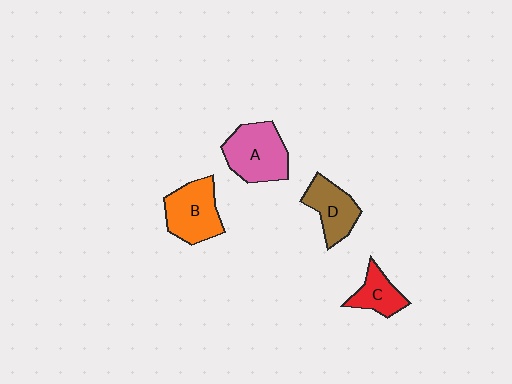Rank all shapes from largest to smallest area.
From largest to smallest: A (pink), B (orange), D (brown), C (red).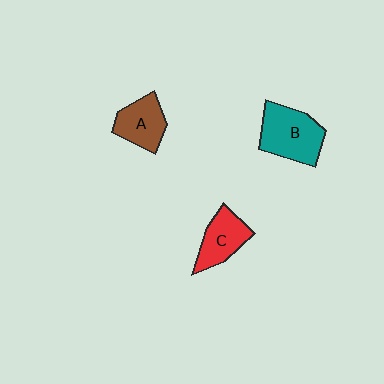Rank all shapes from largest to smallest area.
From largest to smallest: B (teal), C (red), A (brown).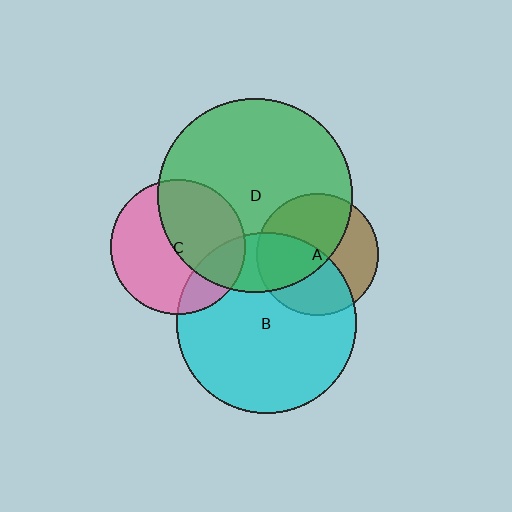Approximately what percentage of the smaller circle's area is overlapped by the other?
Approximately 20%.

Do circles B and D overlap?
Yes.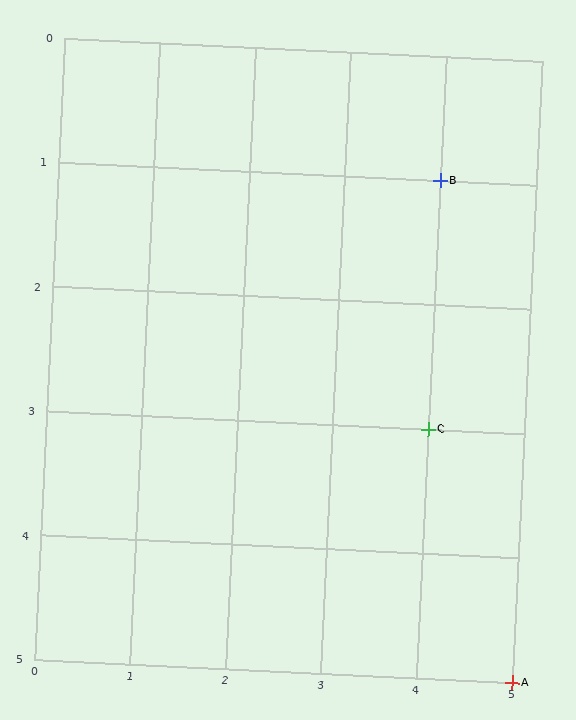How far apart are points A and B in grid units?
Points A and B are 1 column and 4 rows apart (about 4.1 grid units diagonally).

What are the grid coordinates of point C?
Point C is at grid coordinates (4, 3).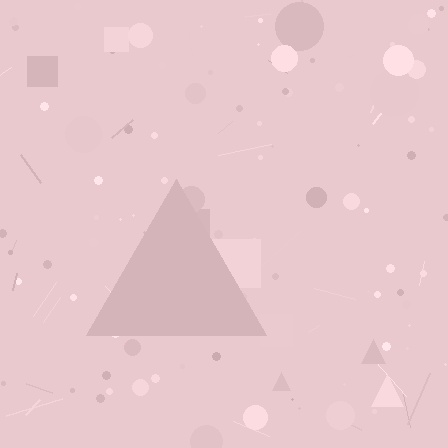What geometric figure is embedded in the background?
A triangle is embedded in the background.